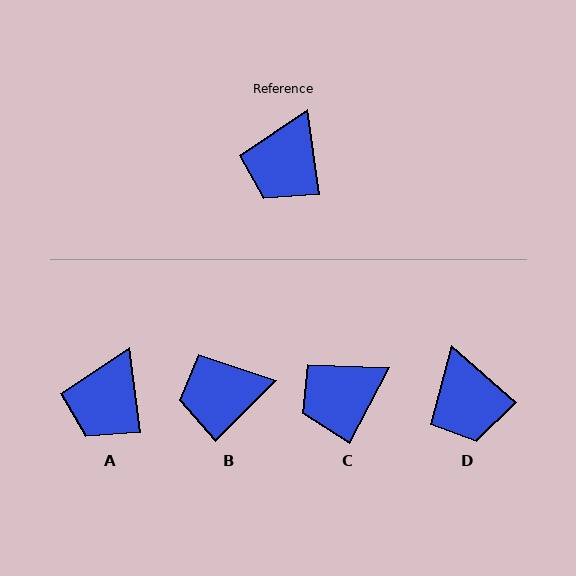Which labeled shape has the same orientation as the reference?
A.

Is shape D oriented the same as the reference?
No, it is off by about 41 degrees.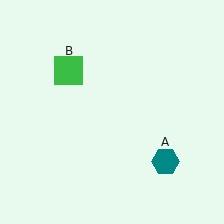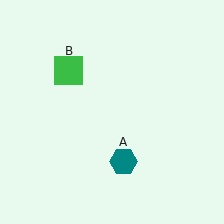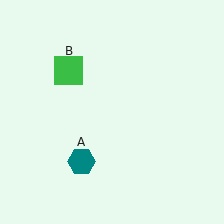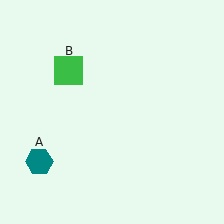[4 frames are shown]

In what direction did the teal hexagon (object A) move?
The teal hexagon (object A) moved left.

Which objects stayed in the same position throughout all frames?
Green square (object B) remained stationary.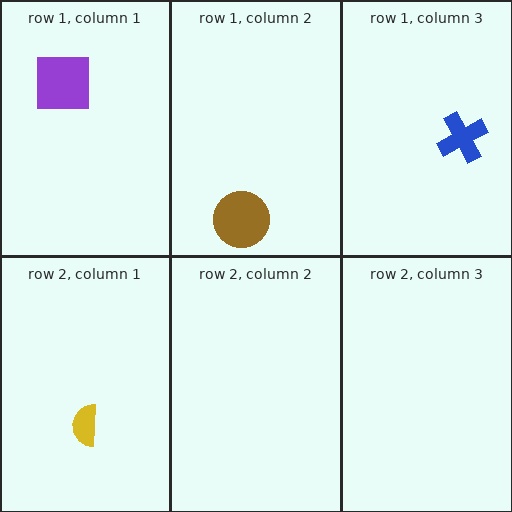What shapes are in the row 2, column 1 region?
The yellow semicircle.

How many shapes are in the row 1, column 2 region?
1.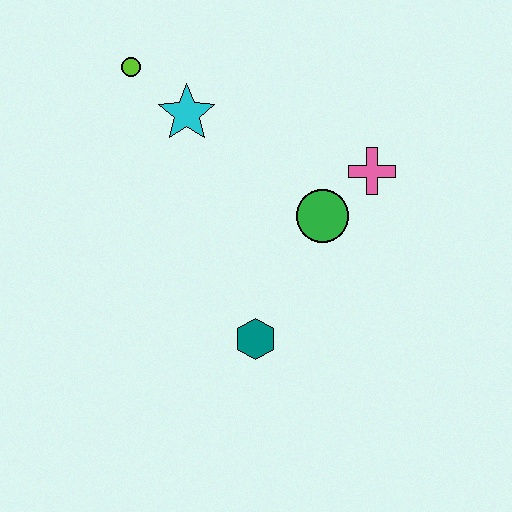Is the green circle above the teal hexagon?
Yes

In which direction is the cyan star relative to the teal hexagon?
The cyan star is above the teal hexagon.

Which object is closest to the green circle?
The pink cross is closest to the green circle.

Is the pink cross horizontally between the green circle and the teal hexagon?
No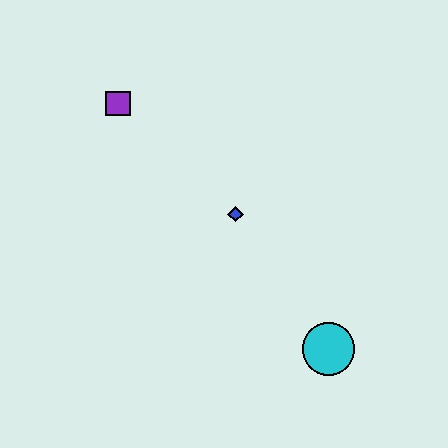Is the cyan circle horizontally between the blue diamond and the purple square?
No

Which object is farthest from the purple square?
The cyan circle is farthest from the purple square.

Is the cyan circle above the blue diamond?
No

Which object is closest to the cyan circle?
The blue diamond is closest to the cyan circle.